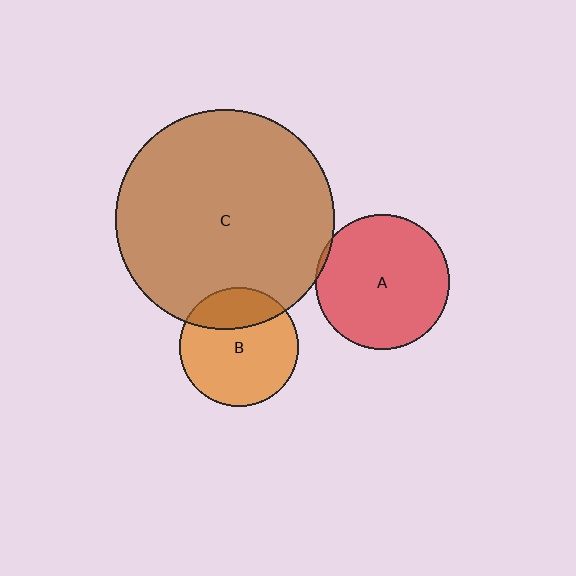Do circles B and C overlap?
Yes.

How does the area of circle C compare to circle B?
Approximately 3.4 times.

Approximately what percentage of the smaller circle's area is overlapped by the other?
Approximately 25%.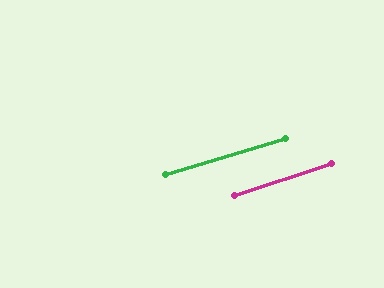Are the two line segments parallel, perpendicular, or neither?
Parallel — their directions differ by only 1.8°.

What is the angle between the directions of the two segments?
Approximately 2 degrees.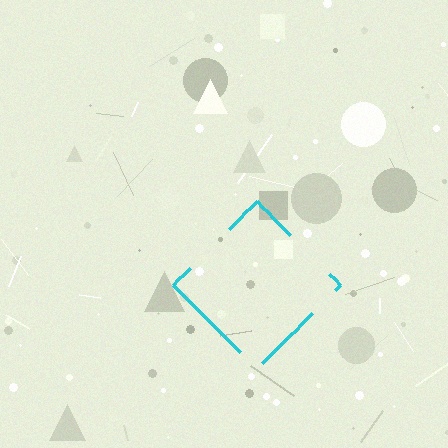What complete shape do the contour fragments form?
The contour fragments form a diamond.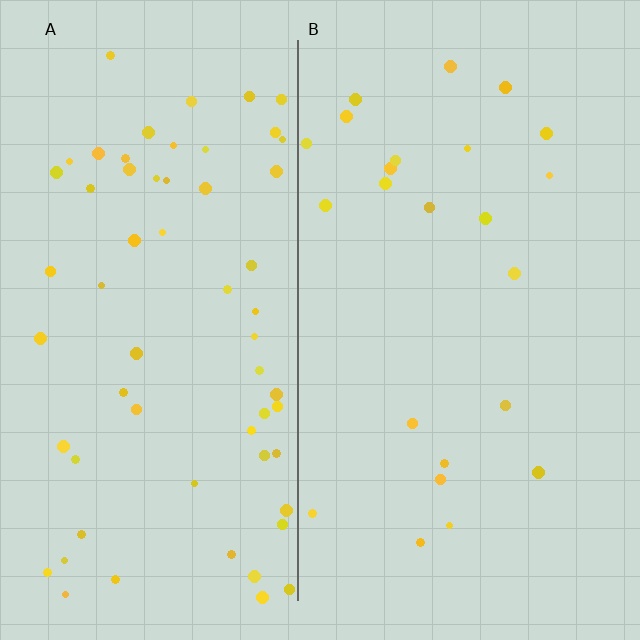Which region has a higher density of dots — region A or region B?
A (the left).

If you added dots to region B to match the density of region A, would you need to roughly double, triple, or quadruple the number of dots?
Approximately triple.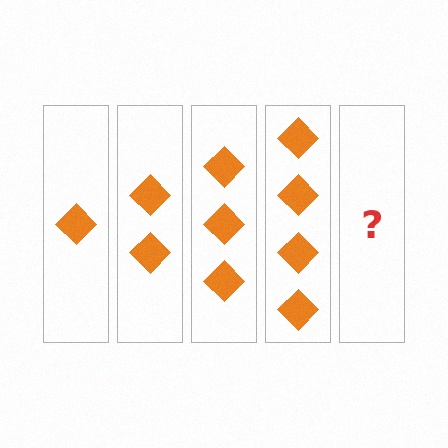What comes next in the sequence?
The next element should be 5 diamonds.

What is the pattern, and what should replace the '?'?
The pattern is that each step adds one more diamond. The '?' should be 5 diamonds.